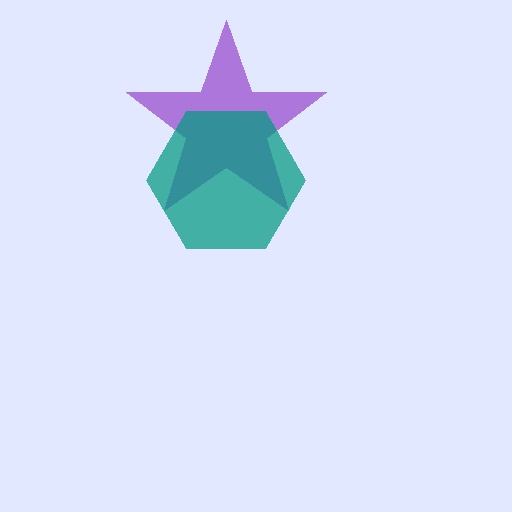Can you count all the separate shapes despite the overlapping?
Yes, there are 2 separate shapes.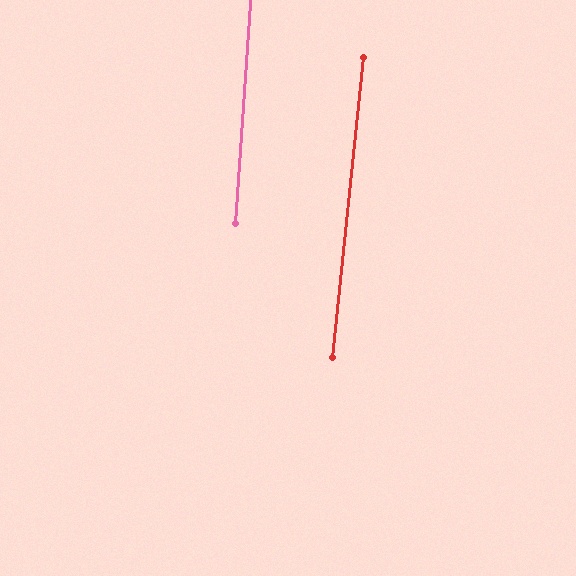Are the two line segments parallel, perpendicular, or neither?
Parallel — their directions differ by only 1.9°.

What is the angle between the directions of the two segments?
Approximately 2 degrees.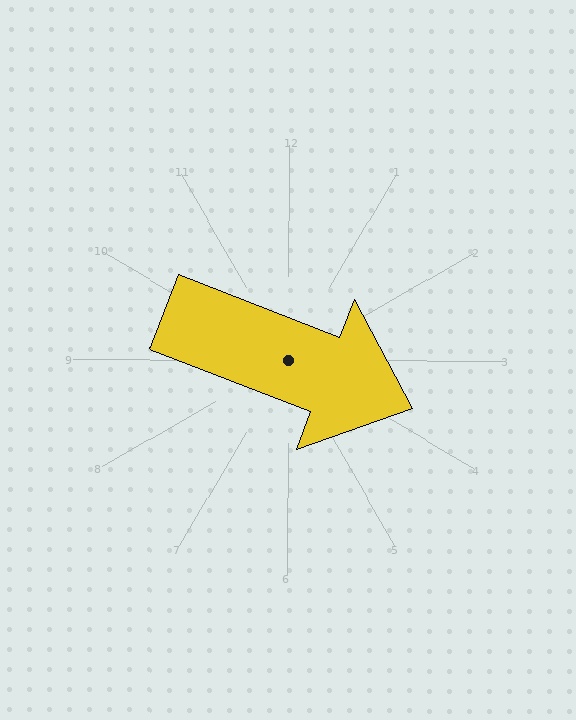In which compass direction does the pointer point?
East.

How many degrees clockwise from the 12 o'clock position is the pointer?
Approximately 111 degrees.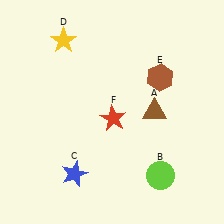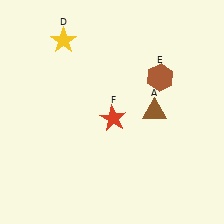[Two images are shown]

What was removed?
The lime circle (B), the blue star (C) were removed in Image 2.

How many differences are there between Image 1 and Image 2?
There are 2 differences between the two images.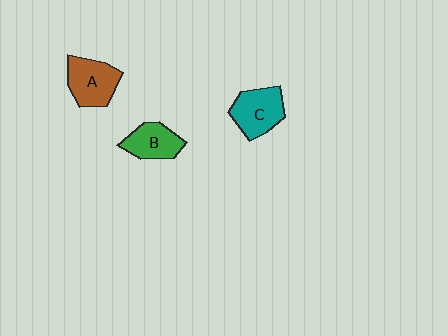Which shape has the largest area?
Shape A (brown).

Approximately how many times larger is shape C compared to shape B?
Approximately 1.2 times.